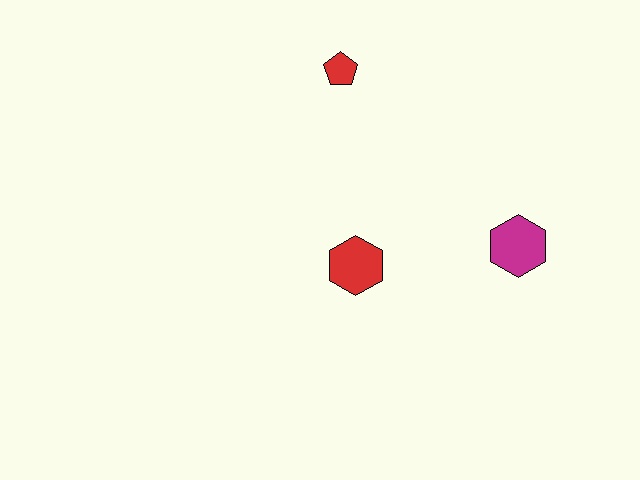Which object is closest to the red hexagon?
The magenta hexagon is closest to the red hexagon.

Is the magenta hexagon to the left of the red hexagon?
No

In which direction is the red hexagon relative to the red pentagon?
The red hexagon is below the red pentagon.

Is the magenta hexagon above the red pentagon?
No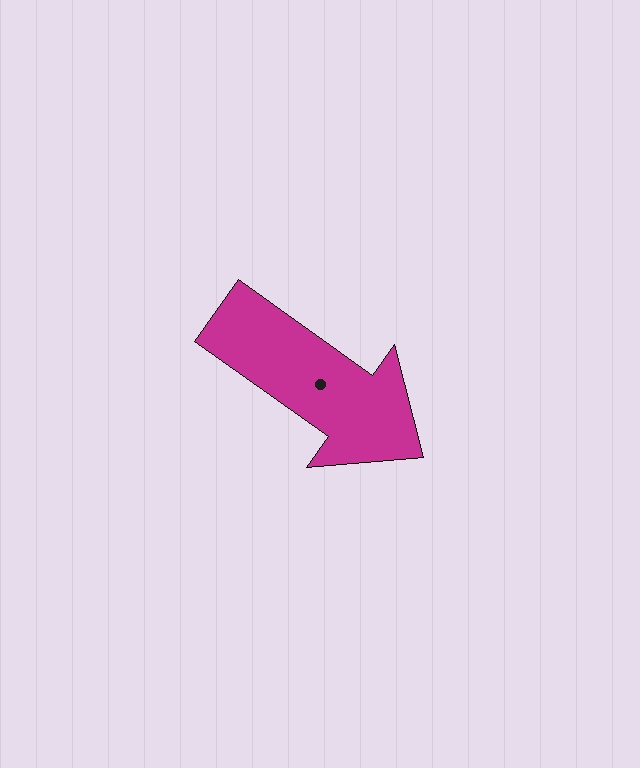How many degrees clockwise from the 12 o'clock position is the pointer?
Approximately 125 degrees.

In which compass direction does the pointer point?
Southeast.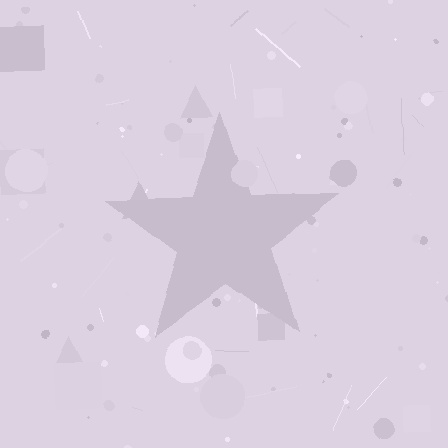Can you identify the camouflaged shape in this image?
The camouflaged shape is a star.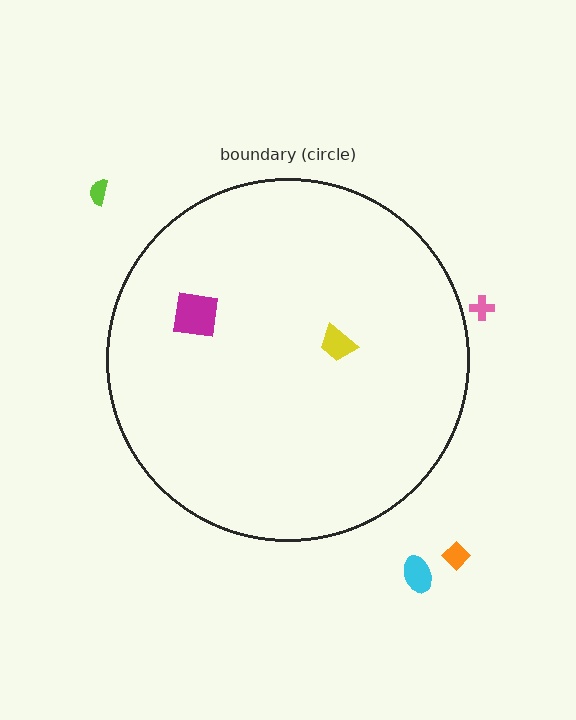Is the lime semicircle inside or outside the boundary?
Outside.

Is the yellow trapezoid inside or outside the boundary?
Inside.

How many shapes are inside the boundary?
2 inside, 4 outside.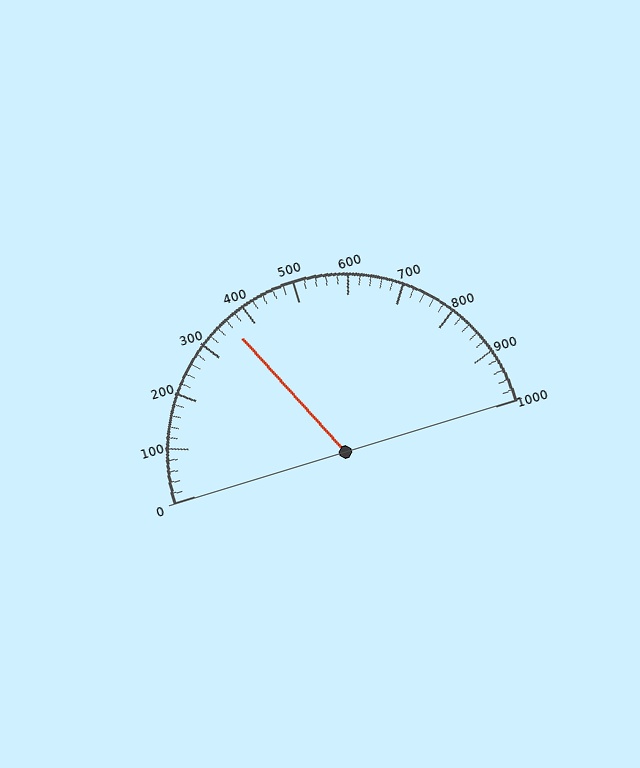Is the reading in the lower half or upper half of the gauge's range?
The reading is in the lower half of the range (0 to 1000).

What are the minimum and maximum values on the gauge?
The gauge ranges from 0 to 1000.